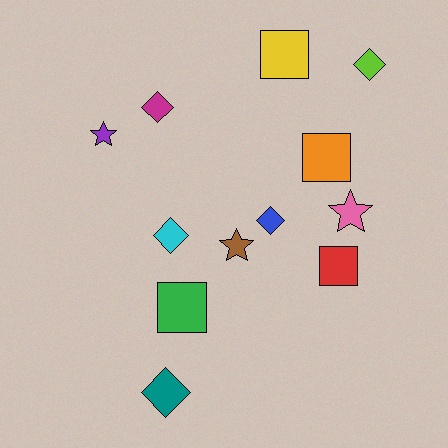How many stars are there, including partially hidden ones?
There are 3 stars.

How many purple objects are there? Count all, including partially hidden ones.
There is 1 purple object.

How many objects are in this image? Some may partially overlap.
There are 12 objects.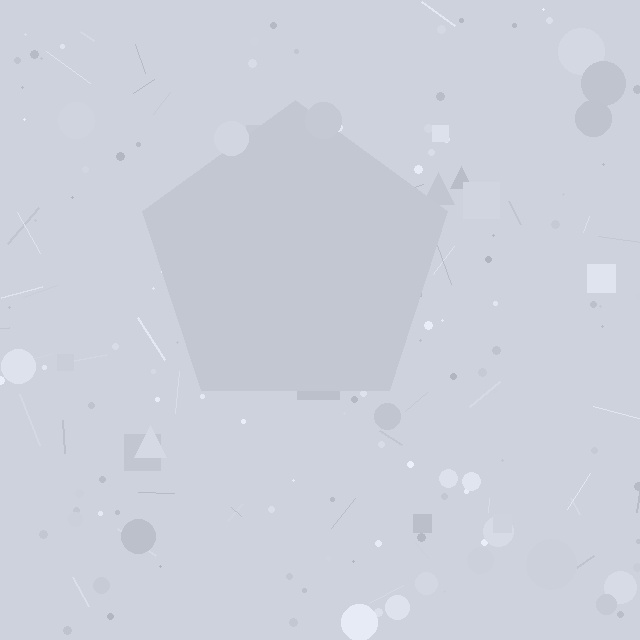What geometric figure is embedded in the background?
A pentagon is embedded in the background.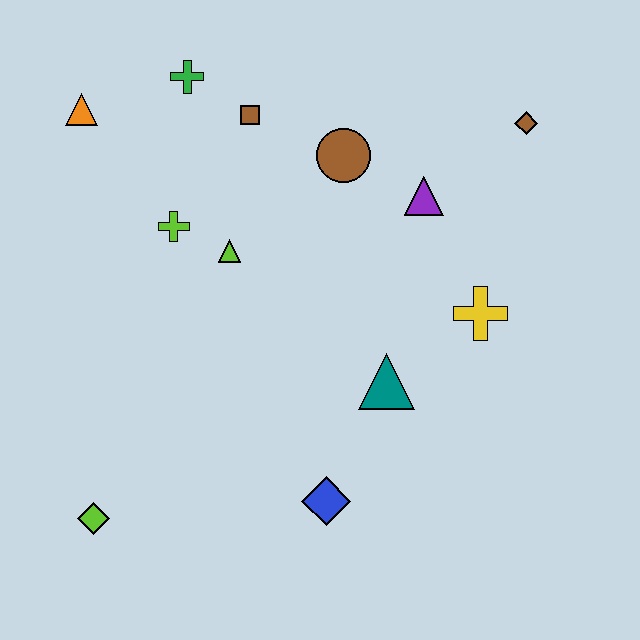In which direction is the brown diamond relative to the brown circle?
The brown diamond is to the right of the brown circle.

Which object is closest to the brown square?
The green cross is closest to the brown square.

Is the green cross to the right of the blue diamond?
No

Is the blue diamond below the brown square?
Yes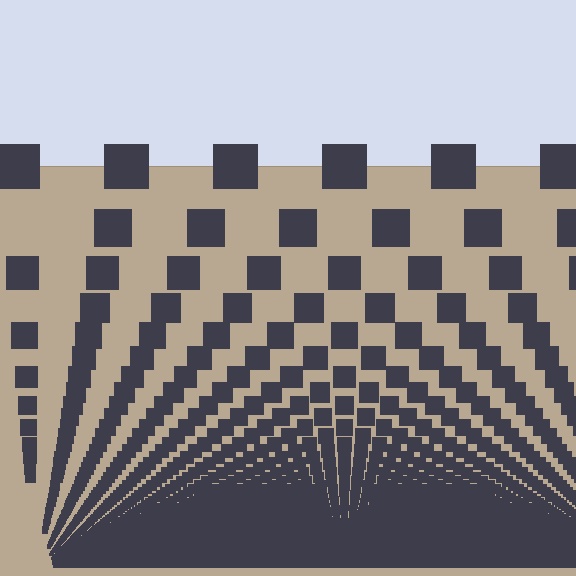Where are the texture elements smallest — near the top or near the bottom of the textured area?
Near the bottom.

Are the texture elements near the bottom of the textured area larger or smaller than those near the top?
Smaller. The gradient is inverted — elements near the bottom are smaller and denser.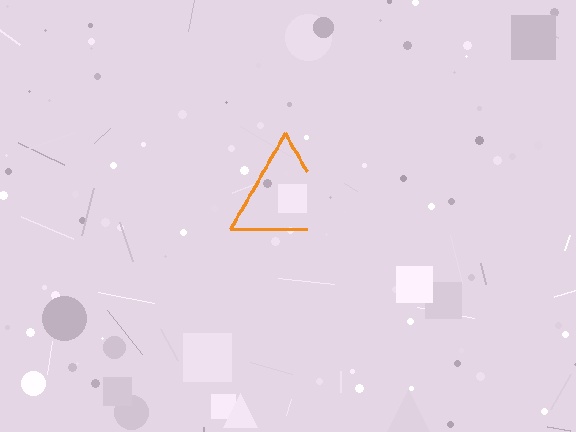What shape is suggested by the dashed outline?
The dashed outline suggests a triangle.